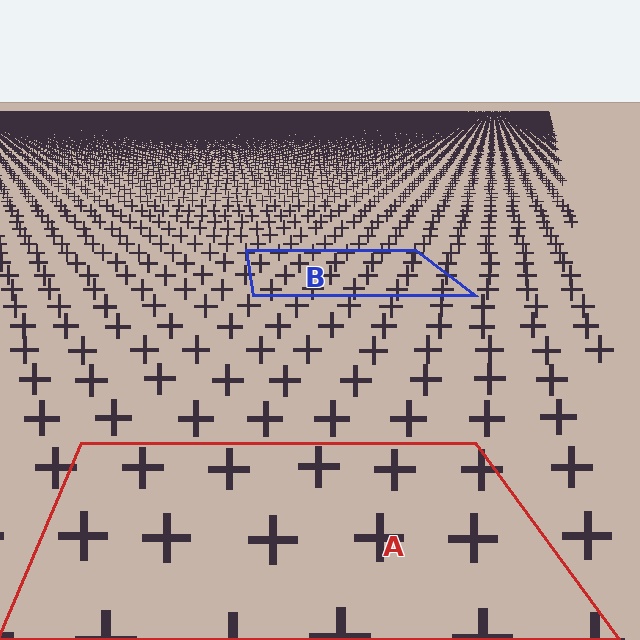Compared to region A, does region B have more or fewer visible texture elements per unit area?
Region B has more texture elements per unit area — they are packed more densely because it is farther away.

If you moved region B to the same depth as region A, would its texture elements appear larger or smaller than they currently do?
They would appear larger. At a closer depth, the same texture elements are projected at a bigger on-screen size.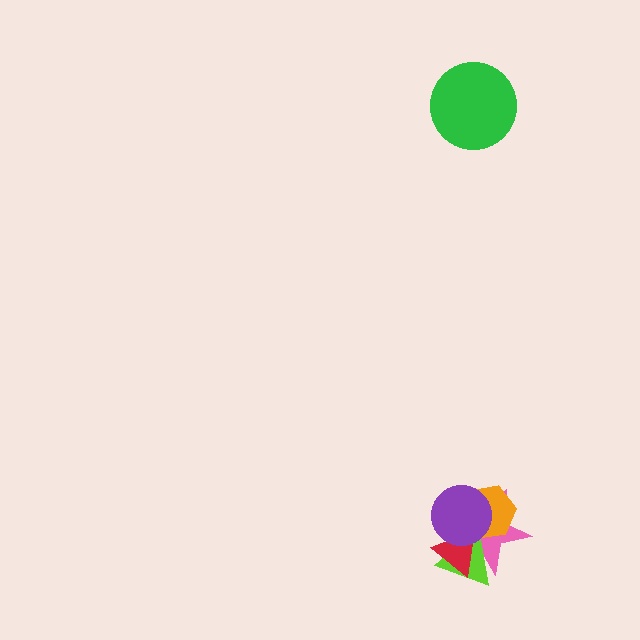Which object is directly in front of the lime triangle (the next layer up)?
The orange hexagon is directly in front of the lime triangle.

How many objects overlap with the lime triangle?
4 objects overlap with the lime triangle.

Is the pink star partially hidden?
Yes, it is partially covered by another shape.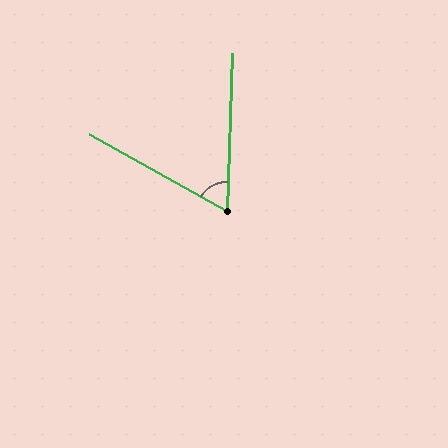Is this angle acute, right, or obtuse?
It is acute.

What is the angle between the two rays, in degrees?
Approximately 63 degrees.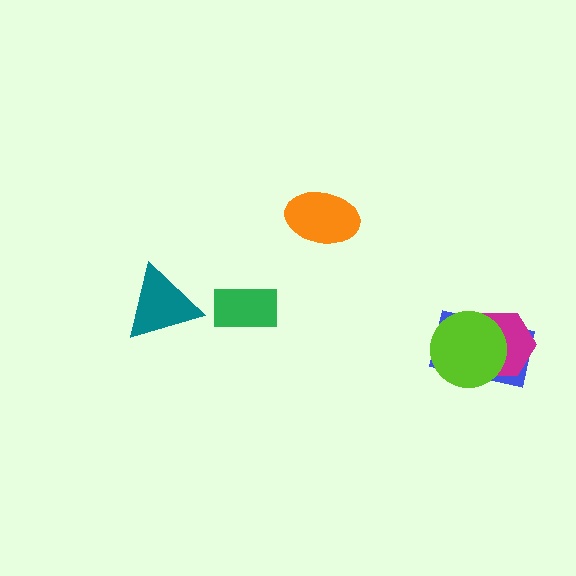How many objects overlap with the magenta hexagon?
2 objects overlap with the magenta hexagon.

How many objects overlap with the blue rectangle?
2 objects overlap with the blue rectangle.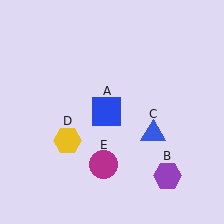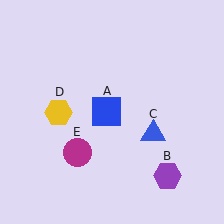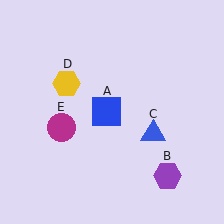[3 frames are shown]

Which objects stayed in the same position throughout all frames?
Blue square (object A) and purple hexagon (object B) and blue triangle (object C) remained stationary.